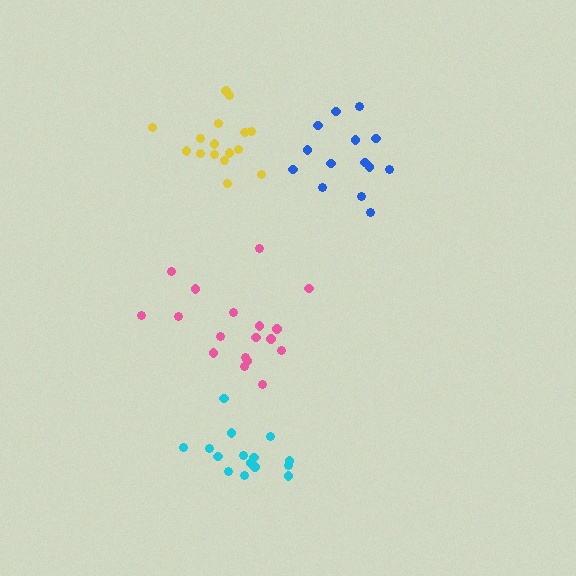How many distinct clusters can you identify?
There are 4 distinct clusters.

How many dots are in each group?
Group 1: 18 dots, Group 2: 16 dots, Group 3: 14 dots, Group 4: 15 dots (63 total).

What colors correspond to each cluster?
The clusters are colored: pink, yellow, blue, cyan.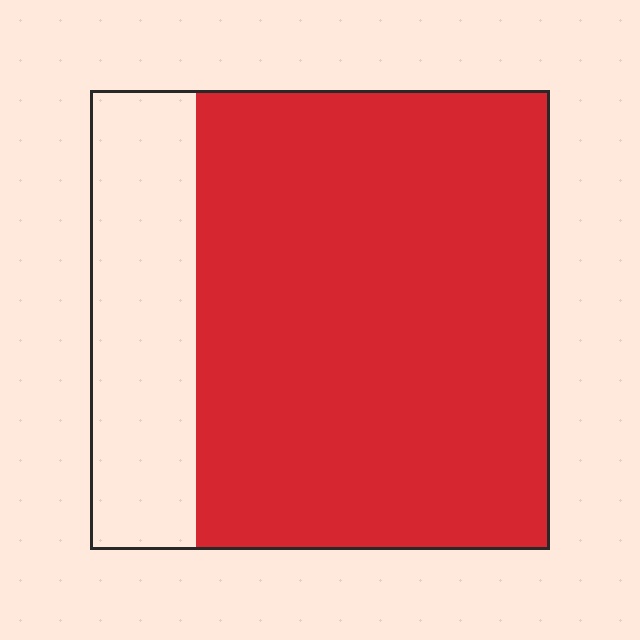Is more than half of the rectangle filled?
Yes.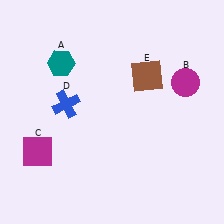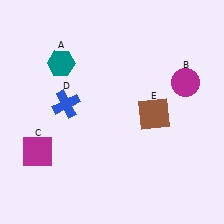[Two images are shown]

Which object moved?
The brown square (E) moved down.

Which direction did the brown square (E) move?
The brown square (E) moved down.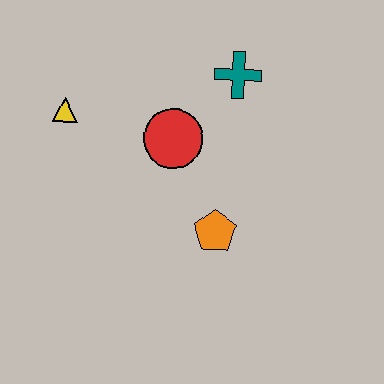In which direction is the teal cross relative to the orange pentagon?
The teal cross is above the orange pentagon.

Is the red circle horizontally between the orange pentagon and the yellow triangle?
Yes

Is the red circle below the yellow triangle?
Yes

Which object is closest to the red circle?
The teal cross is closest to the red circle.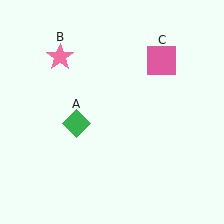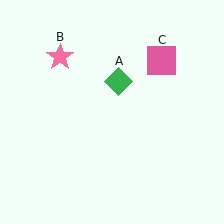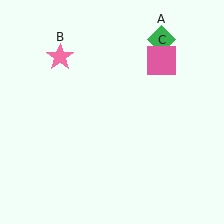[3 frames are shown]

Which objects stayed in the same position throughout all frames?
Pink star (object B) and pink square (object C) remained stationary.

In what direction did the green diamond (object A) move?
The green diamond (object A) moved up and to the right.